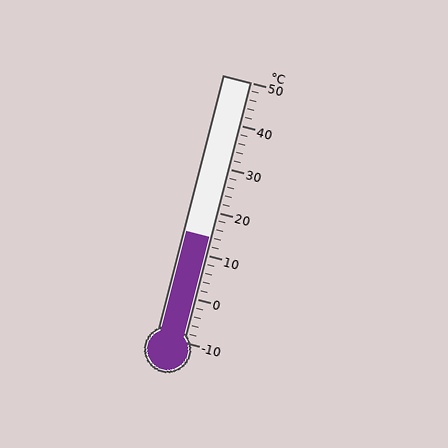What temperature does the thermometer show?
The thermometer shows approximately 14°C.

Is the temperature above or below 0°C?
The temperature is above 0°C.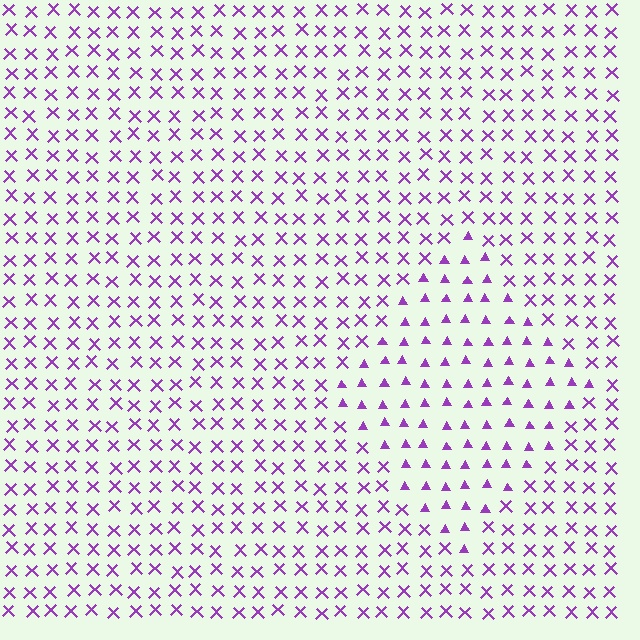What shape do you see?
I see a diamond.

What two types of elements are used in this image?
The image uses triangles inside the diamond region and X marks outside it.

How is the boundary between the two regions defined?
The boundary is defined by a change in element shape: triangles inside vs. X marks outside. All elements share the same color and spacing.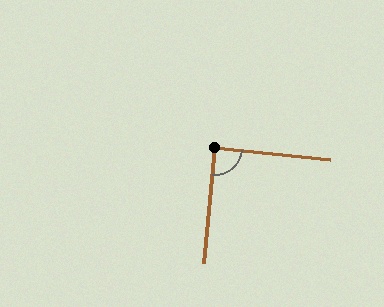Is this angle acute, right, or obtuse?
It is approximately a right angle.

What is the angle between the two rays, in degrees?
Approximately 90 degrees.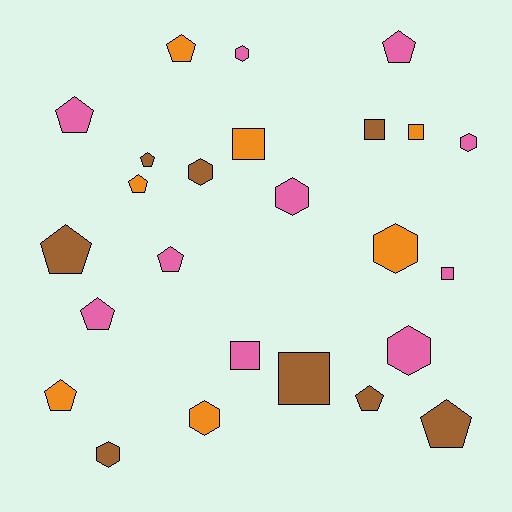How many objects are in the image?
There are 25 objects.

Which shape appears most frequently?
Pentagon, with 11 objects.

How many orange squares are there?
There are 2 orange squares.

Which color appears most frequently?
Pink, with 10 objects.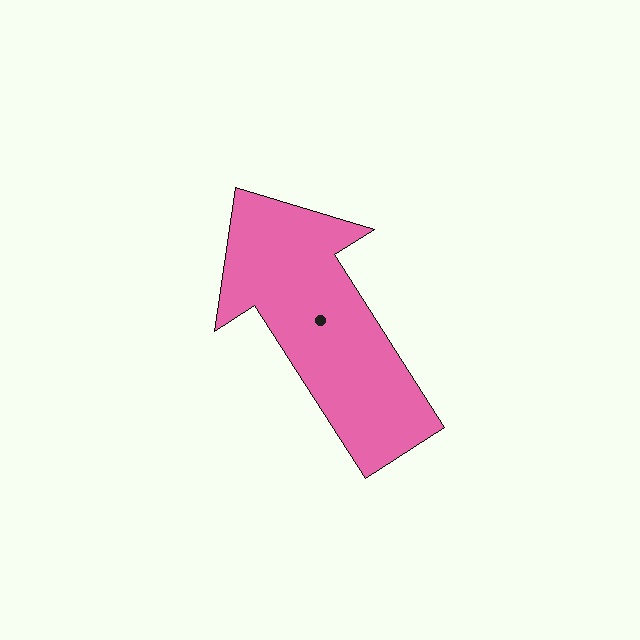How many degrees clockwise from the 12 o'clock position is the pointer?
Approximately 327 degrees.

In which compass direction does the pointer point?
Northwest.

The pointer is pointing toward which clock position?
Roughly 11 o'clock.